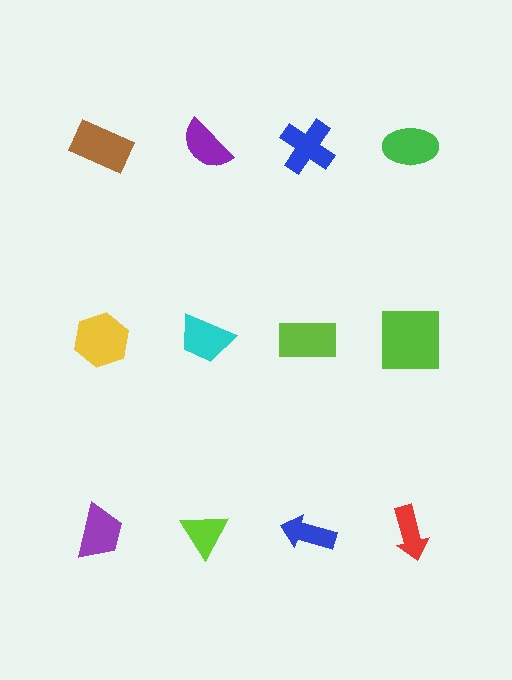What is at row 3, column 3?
A blue arrow.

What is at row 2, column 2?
A cyan trapezoid.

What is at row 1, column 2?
A purple semicircle.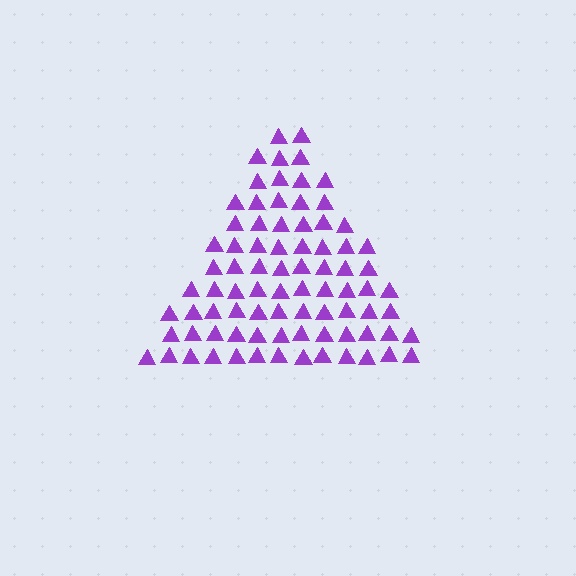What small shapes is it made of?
It is made of small triangles.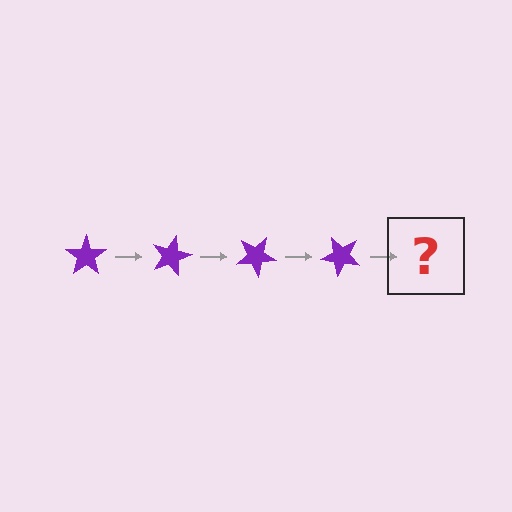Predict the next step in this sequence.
The next step is a purple star rotated 60 degrees.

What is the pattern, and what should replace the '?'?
The pattern is that the star rotates 15 degrees each step. The '?' should be a purple star rotated 60 degrees.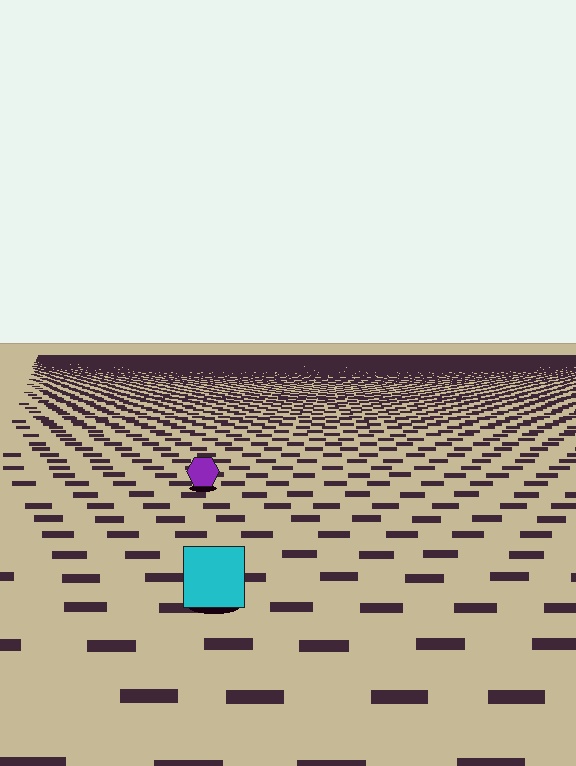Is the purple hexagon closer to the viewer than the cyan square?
No. The cyan square is closer — you can tell from the texture gradient: the ground texture is coarser near it.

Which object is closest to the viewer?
The cyan square is closest. The texture marks near it are larger and more spread out.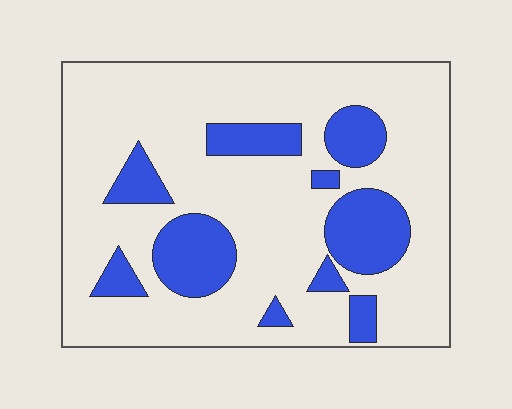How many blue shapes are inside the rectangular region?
10.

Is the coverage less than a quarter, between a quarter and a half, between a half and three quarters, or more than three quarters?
Less than a quarter.